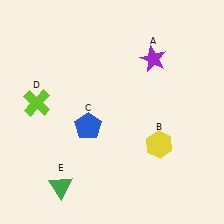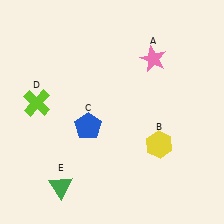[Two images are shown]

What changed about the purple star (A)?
In Image 1, A is purple. In Image 2, it changed to pink.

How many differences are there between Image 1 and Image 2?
There is 1 difference between the two images.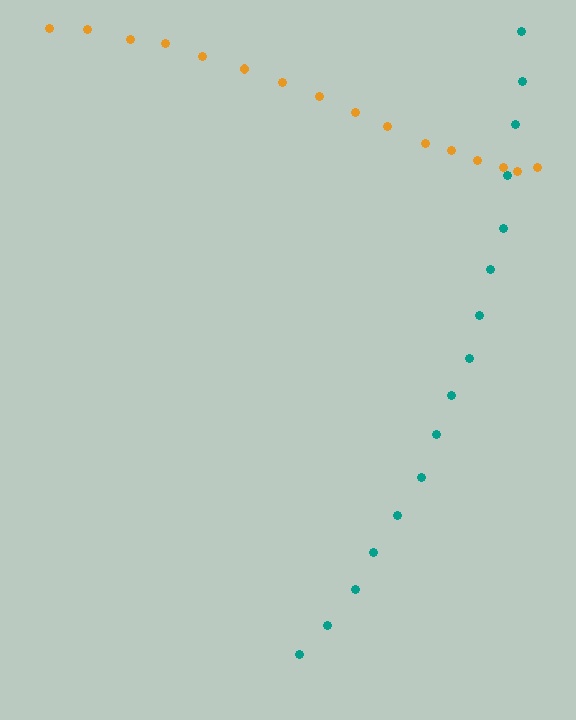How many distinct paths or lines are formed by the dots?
There are 2 distinct paths.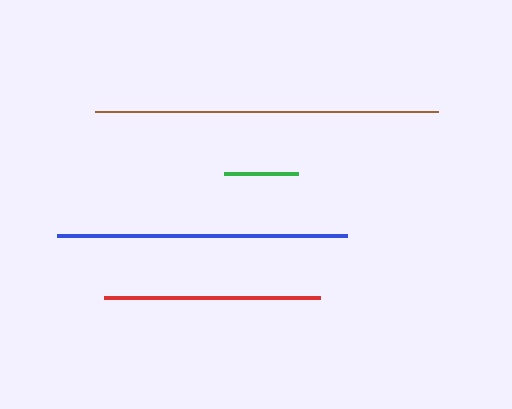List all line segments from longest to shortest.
From longest to shortest: brown, blue, red, green.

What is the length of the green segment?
The green segment is approximately 73 pixels long.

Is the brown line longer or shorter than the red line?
The brown line is longer than the red line.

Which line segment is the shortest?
The green line is the shortest at approximately 73 pixels.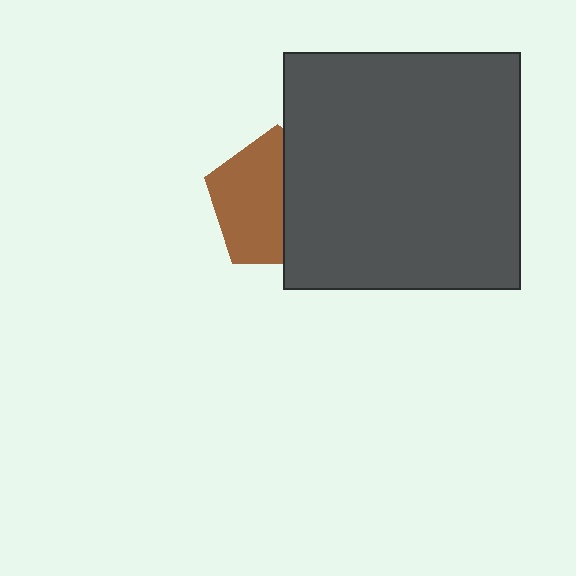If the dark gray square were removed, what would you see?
You would see the complete brown pentagon.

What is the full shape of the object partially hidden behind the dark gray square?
The partially hidden object is a brown pentagon.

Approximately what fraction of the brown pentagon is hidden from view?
Roughly 44% of the brown pentagon is hidden behind the dark gray square.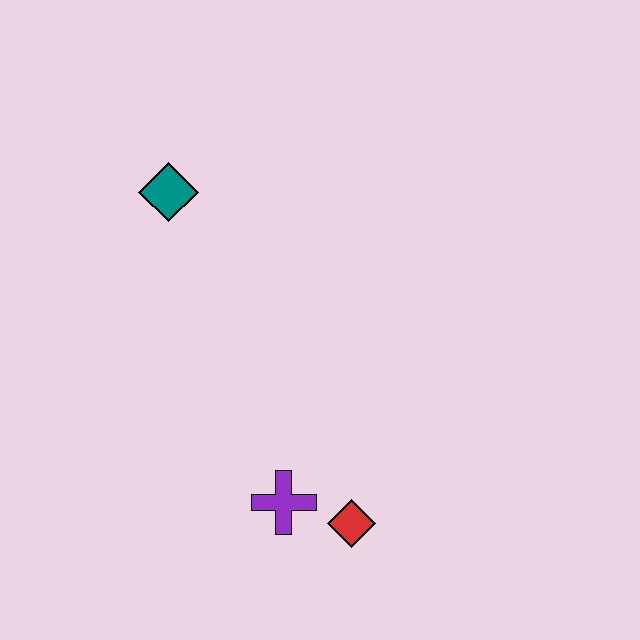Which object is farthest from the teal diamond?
The red diamond is farthest from the teal diamond.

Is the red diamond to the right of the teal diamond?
Yes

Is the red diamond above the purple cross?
No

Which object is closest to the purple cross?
The red diamond is closest to the purple cross.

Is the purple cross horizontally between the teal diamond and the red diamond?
Yes